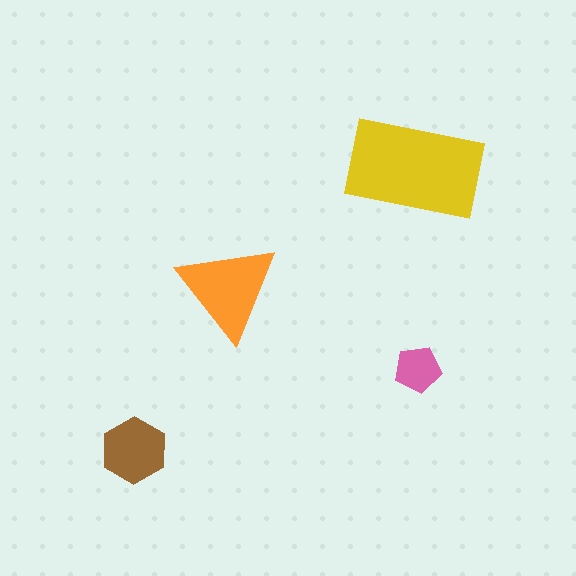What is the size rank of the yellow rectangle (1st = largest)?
1st.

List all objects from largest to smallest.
The yellow rectangle, the orange triangle, the brown hexagon, the pink pentagon.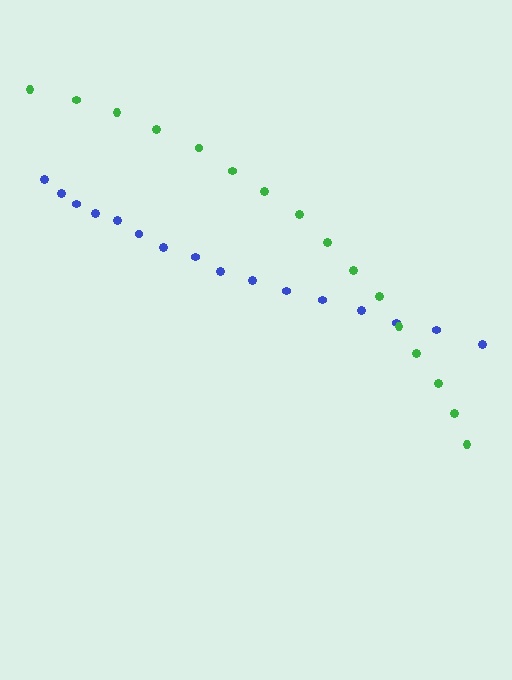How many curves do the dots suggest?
There are 2 distinct paths.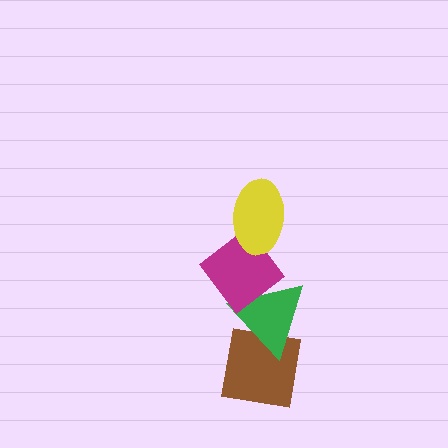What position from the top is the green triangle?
The green triangle is 3rd from the top.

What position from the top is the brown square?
The brown square is 4th from the top.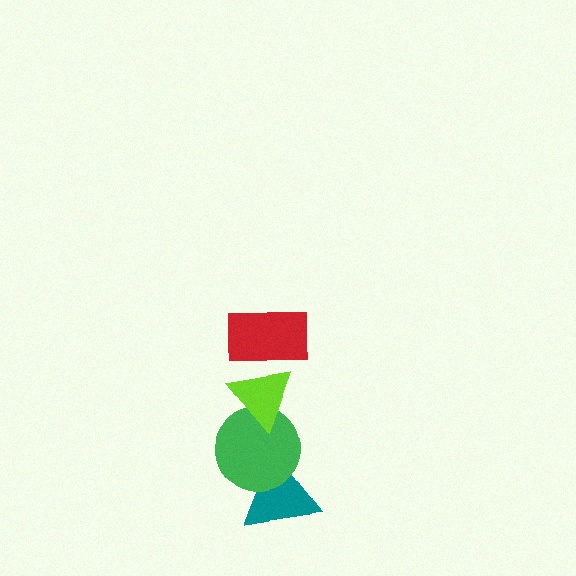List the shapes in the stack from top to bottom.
From top to bottom: the red rectangle, the lime triangle, the green circle, the teal triangle.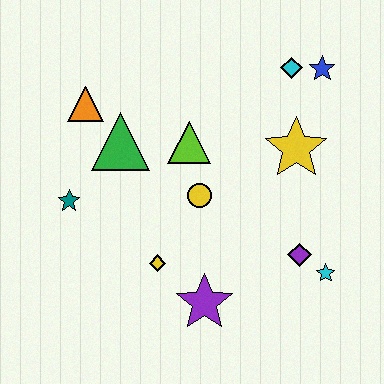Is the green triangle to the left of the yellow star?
Yes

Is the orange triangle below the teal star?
No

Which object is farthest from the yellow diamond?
The blue star is farthest from the yellow diamond.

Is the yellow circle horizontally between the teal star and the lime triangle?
No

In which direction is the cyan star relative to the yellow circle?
The cyan star is to the right of the yellow circle.